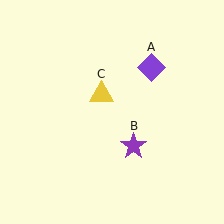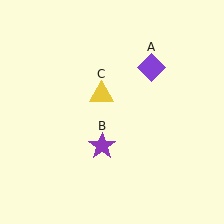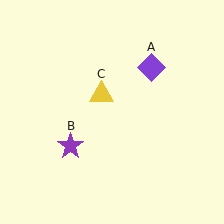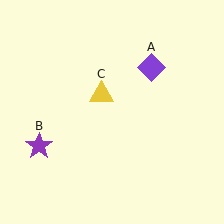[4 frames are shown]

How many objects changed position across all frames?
1 object changed position: purple star (object B).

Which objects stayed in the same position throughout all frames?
Purple diamond (object A) and yellow triangle (object C) remained stationary.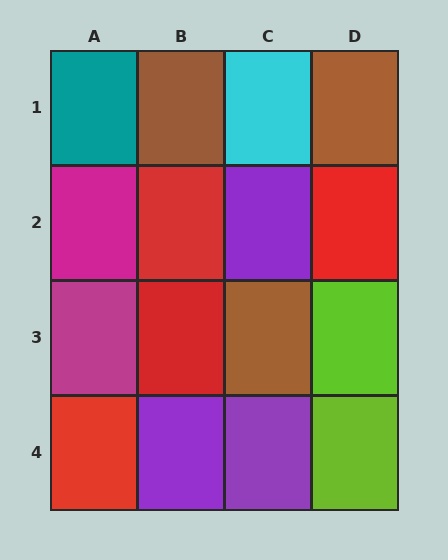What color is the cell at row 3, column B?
Red.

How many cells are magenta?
2 cells are magenta.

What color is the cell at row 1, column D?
Brown.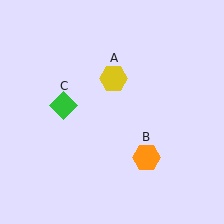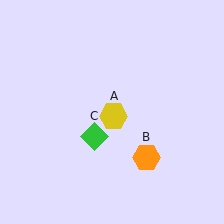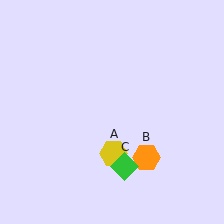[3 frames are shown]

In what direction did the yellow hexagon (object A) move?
The yellow hexagon (object A) moved down.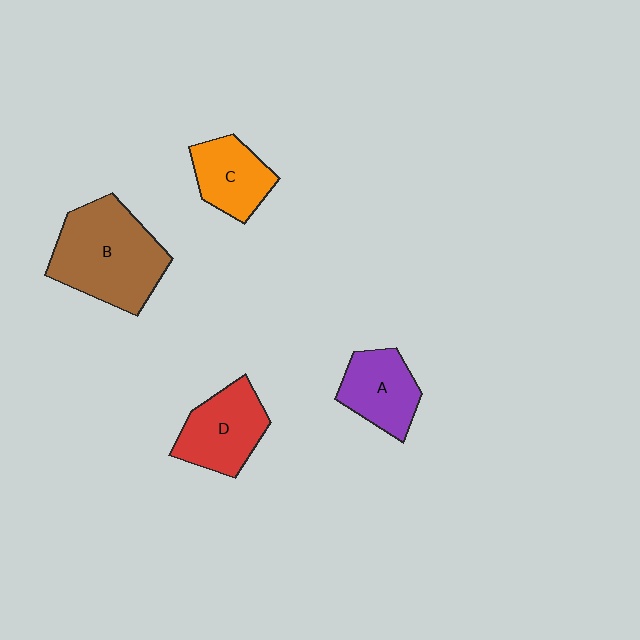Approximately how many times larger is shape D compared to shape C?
Approximately 1.2 times.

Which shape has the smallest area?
Shape C (orange).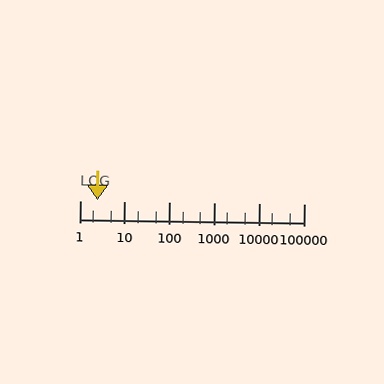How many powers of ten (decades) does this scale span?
The scale spans 5 decades, from 1 to 100000.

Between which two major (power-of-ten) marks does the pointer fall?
The pointer is between 1 and 10.